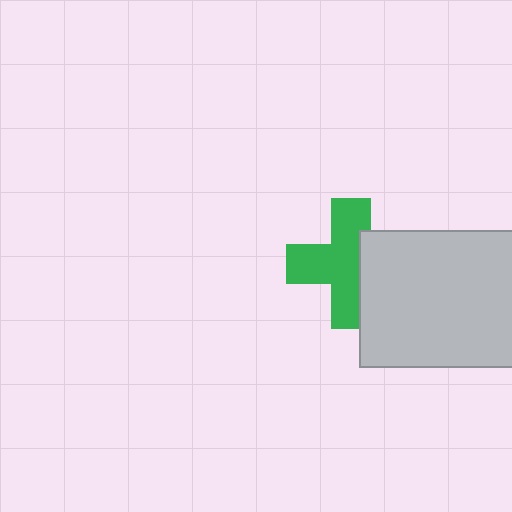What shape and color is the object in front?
The object in front is a light gray rectangle.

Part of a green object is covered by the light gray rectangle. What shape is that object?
It is a cross.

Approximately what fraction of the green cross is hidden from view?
Roughly 34% of the green cross is hidden behind the light gray rectangle.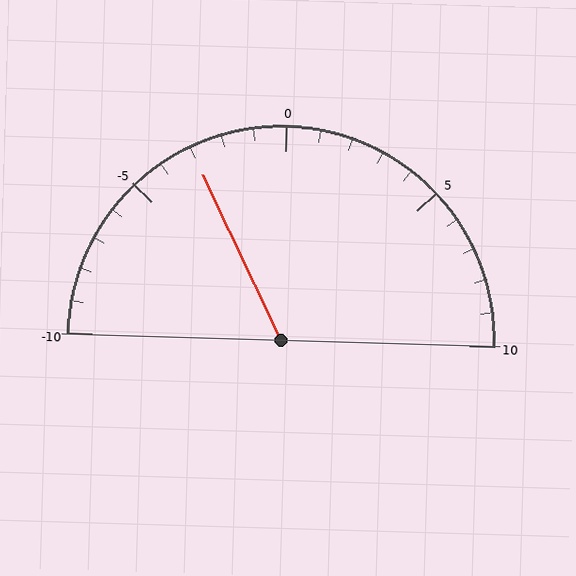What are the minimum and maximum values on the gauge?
The gauge ranges from -10 to 10.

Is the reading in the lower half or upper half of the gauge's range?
The reading is in the lower half of the range (-10 to 10).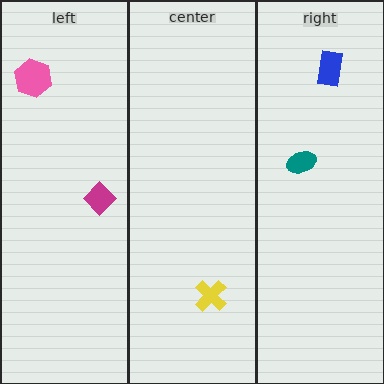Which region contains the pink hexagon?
The left region.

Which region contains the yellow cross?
The center region.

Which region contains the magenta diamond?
The left region.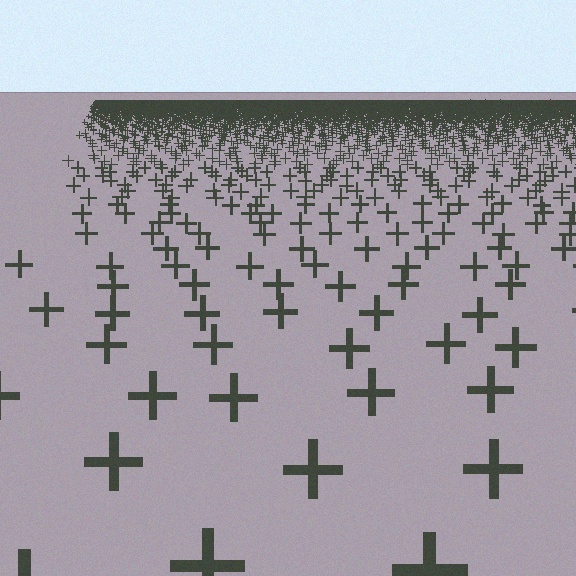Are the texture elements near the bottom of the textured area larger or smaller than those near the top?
Larger. Near the bottom, elements are closer to the viewer and appear at a bigger on-screen size.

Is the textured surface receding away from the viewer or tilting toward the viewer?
The surface is receding away from the viewer. Texture elements get smaller and denser toward the top.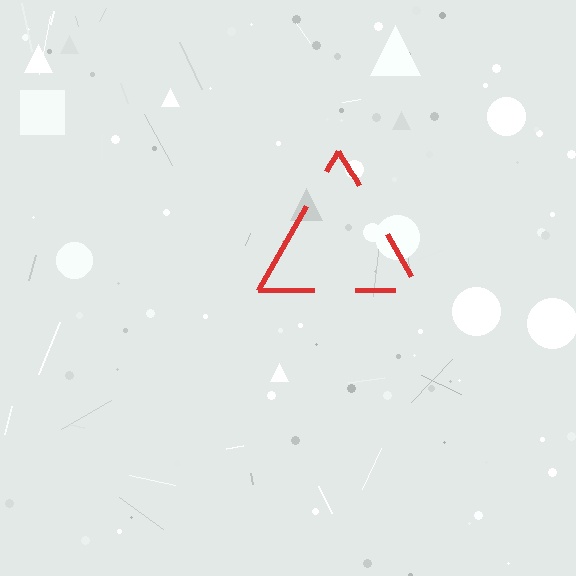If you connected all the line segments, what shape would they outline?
They would outline a triangle.